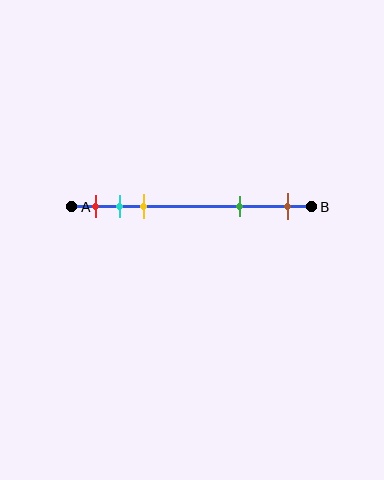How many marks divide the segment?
There are 5 marks dividing the segment.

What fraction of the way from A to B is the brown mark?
The brown mark is approximately 90% (0.9) of the way from A to B.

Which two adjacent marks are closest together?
The cyan and yellow marks are the closest adjacent pair.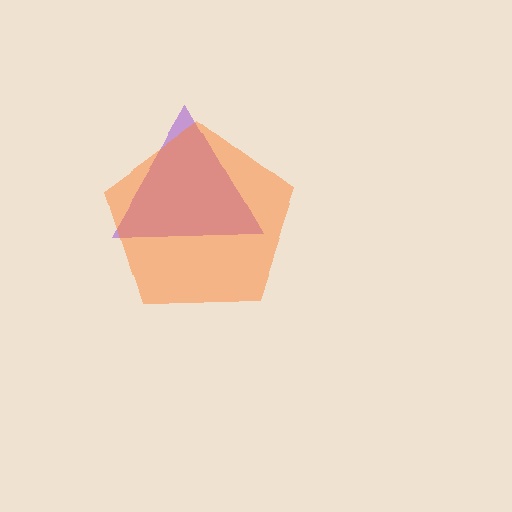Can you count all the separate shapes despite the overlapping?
Yes, there are 2 separate shapes.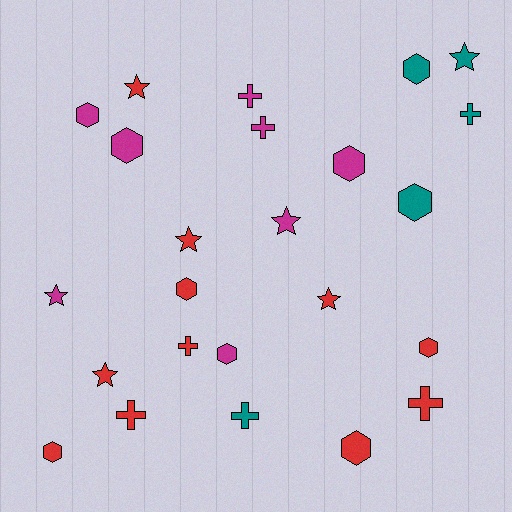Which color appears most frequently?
Red, with 11 objects.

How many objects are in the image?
There are 24 objects.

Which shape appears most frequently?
Hexagon, with 10 objects.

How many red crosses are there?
There are 3 red crosses.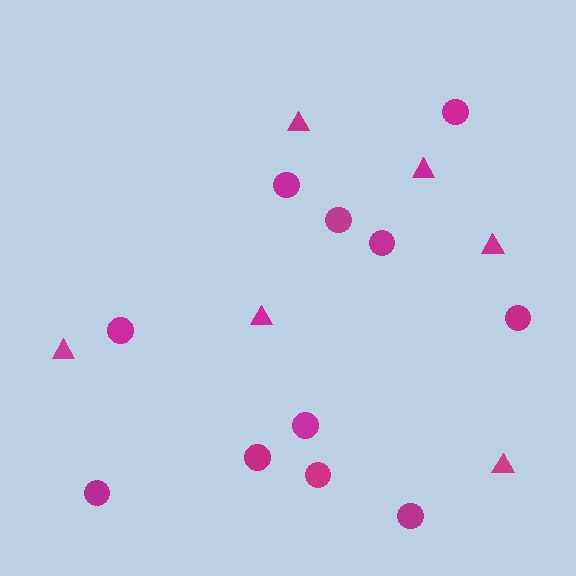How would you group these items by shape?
There are 2 groups: one group of circles (11) and one group of triangles (6).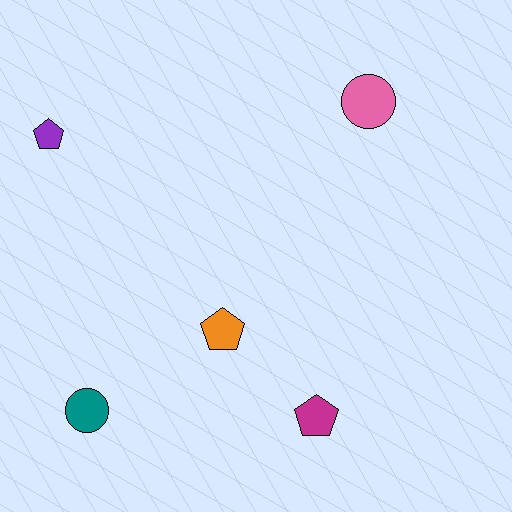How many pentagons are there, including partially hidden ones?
There are 3 pentagons.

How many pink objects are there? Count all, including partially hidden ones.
There is 1 pink object.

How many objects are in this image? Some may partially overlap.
There are 5 objects.